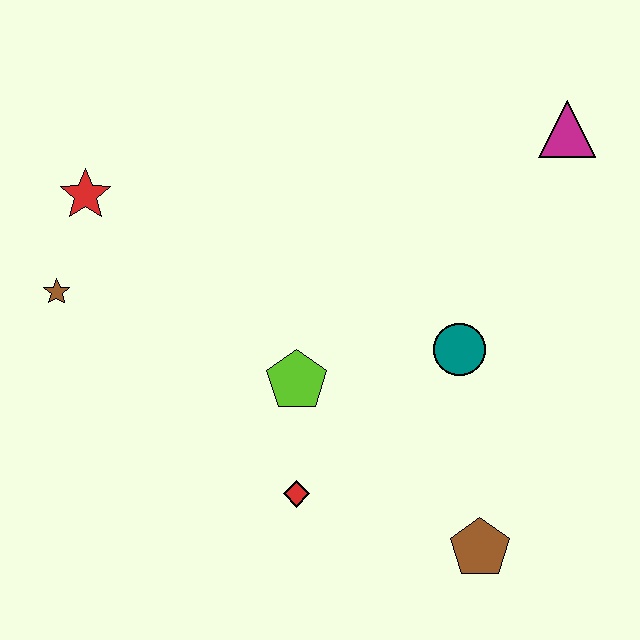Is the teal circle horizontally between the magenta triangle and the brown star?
Yes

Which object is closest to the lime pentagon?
The red diamond is closest to the lime pentagon.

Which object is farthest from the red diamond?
The magenta triangle is farthest from the red diamond.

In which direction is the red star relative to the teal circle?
The red star is to the left of the teal circle.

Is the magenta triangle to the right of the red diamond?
Yes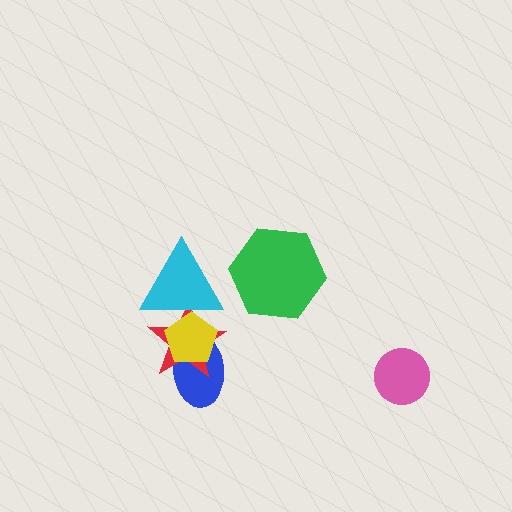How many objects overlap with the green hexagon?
0 objects overlap with the green hexagon.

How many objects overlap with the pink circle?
0 objects overlap with the pink circle.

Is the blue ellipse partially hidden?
Yes, it is partially covered by another shape.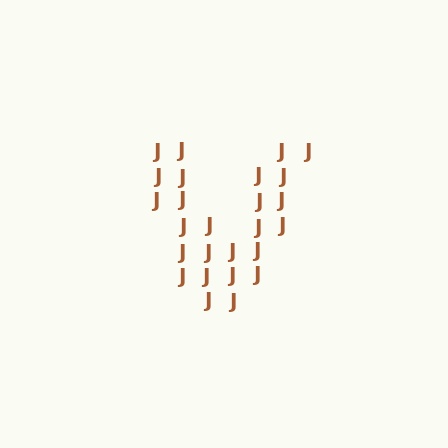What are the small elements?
The small elements are letter J's.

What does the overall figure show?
The overall figure shows the letter V.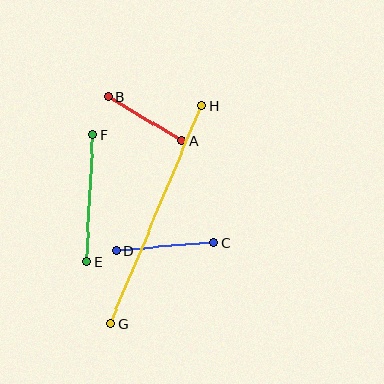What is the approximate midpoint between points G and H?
The midpoint is at approximately (156, 215) pixels.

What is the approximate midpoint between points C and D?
The midpoint is at approximately (165, 247) pixels.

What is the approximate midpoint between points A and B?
The midpoint is at approximately (145, 119) pixels.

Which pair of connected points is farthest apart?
Points G and H are farthest apart.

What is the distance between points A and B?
The distance is approximately 86 pixels.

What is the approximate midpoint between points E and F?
The midpoint is at approximately (90, 199) pixels.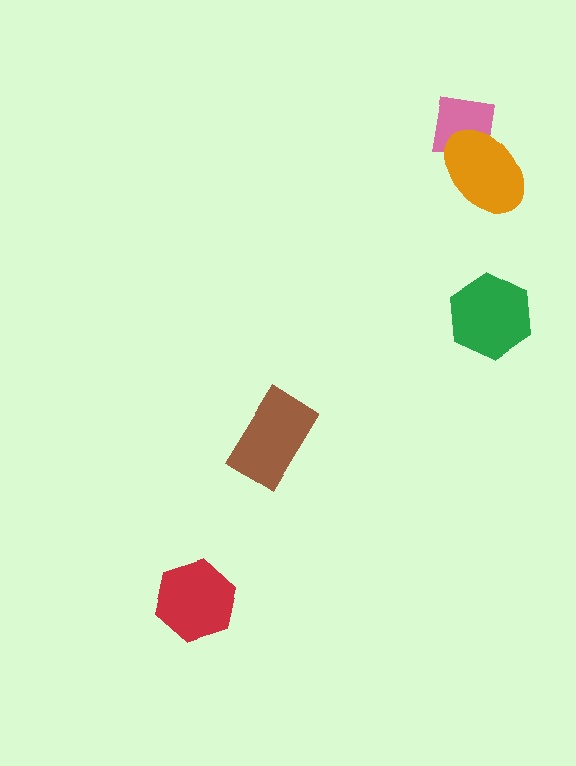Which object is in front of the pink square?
The orange ellipse is in front of the pink square.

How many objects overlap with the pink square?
1 object overlaps with the pink square.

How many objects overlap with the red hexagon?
0 objects overlap with the red hexagon.